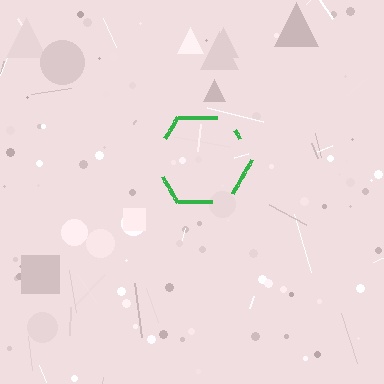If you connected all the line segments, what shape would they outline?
They would outline a hexagon.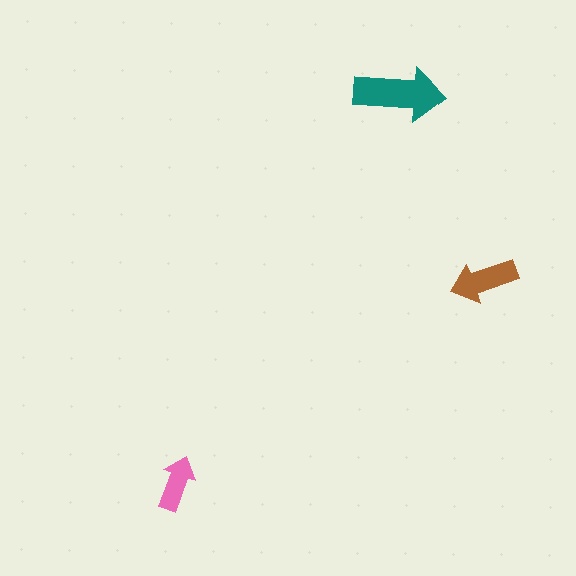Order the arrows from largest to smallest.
the teal one, the brown one, the pink one.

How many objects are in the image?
There are 3 objects in the image.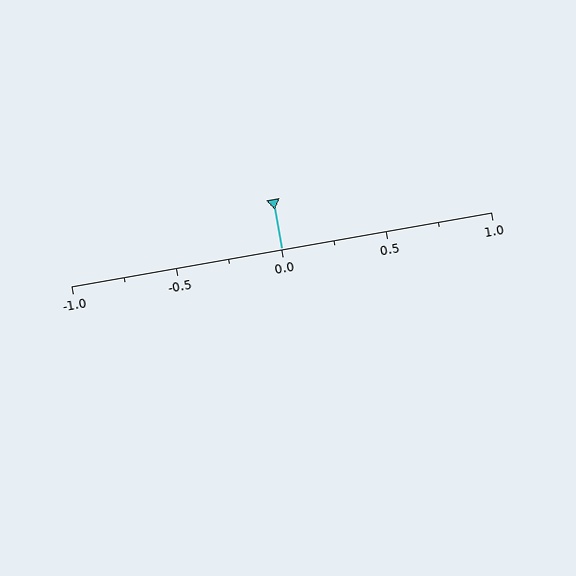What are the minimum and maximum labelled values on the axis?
The axis runs from -1.0 to 1.0.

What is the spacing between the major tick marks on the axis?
The major ticks are spaced 0.5 apart.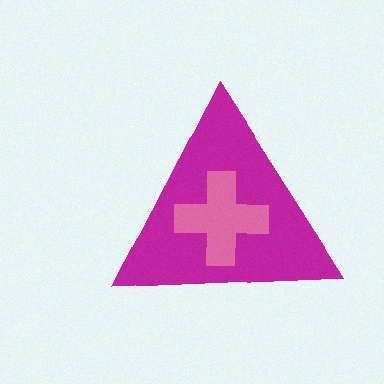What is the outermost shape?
The magenta triangle.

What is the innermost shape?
The pink cross.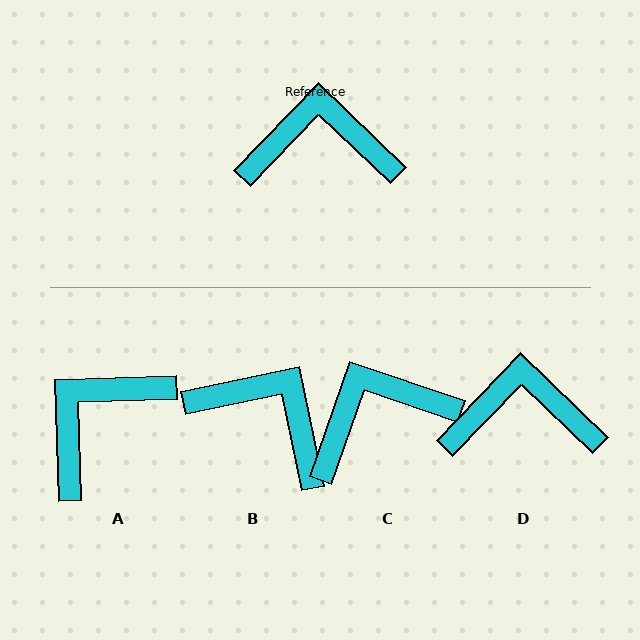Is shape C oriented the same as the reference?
No, it is off by about 25 degrees.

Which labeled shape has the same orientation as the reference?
D.